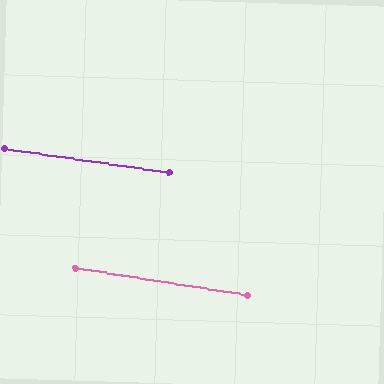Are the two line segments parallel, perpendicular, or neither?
Parallel — their directions differ by only 0.6°.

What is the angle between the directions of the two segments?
Approximately 1 degree.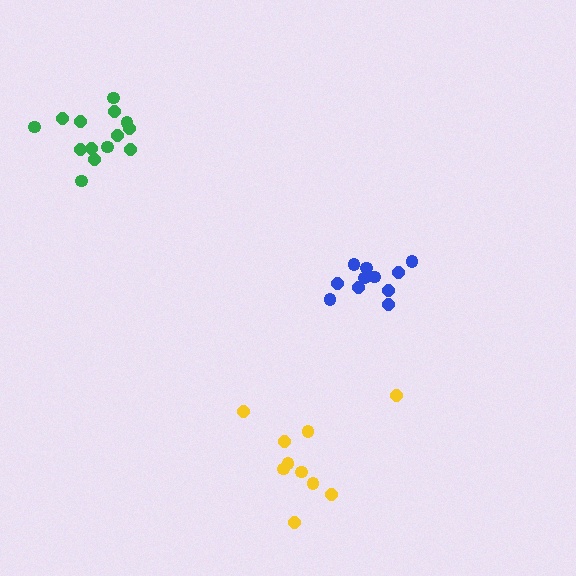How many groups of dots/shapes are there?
There are 3 groups.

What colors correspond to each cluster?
The clusters are colored: green, yellow, blue.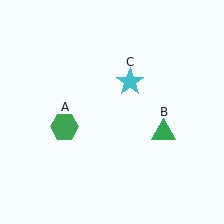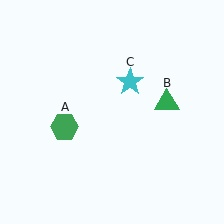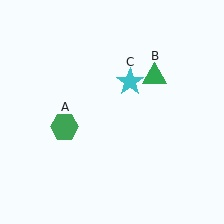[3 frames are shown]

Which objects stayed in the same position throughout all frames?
Green hexagon (object A) and cyan star (object C) remained stationary.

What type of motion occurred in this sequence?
The green triangle (object B) rotated counterclockwise around the center of the scene.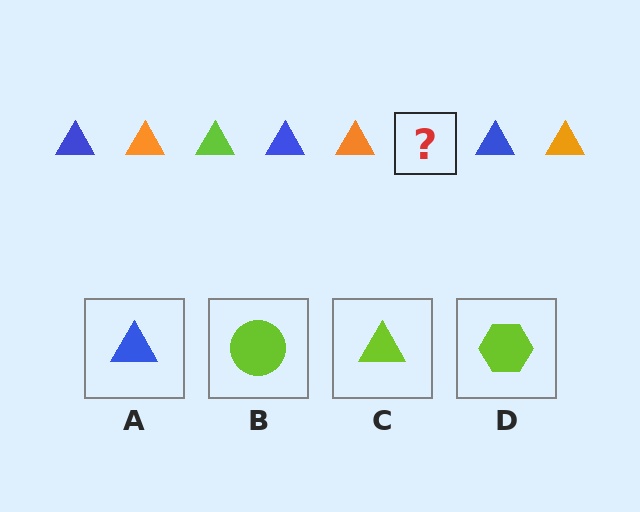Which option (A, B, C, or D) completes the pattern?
C.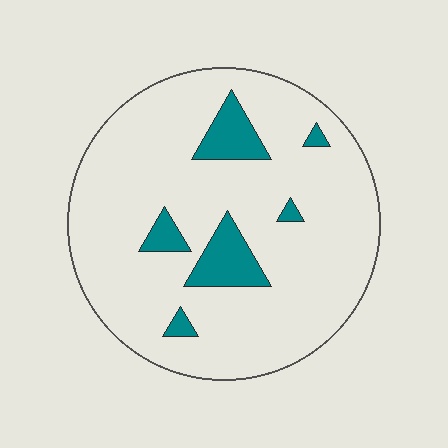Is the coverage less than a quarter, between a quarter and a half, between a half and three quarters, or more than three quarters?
Less than a quarter.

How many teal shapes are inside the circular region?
6.